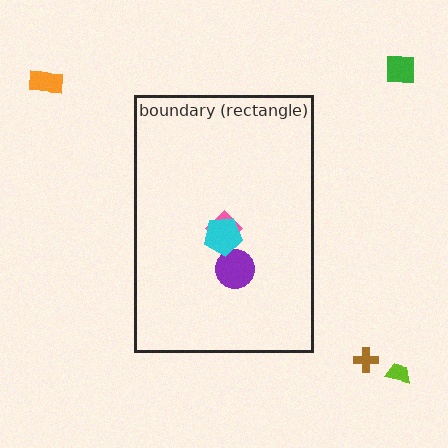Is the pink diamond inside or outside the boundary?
Inside.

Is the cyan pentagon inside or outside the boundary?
Inside.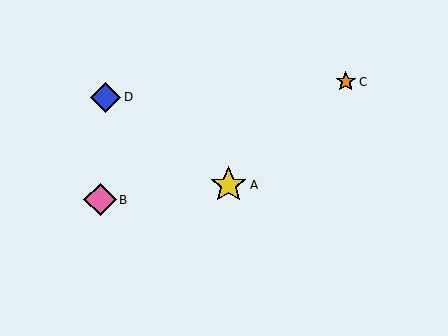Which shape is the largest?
The yellow star (labeled A) is the largest.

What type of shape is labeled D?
Shape D is a blue diamond.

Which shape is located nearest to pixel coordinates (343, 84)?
The orange star (labeled C) at (346, 82) is nearest to that location.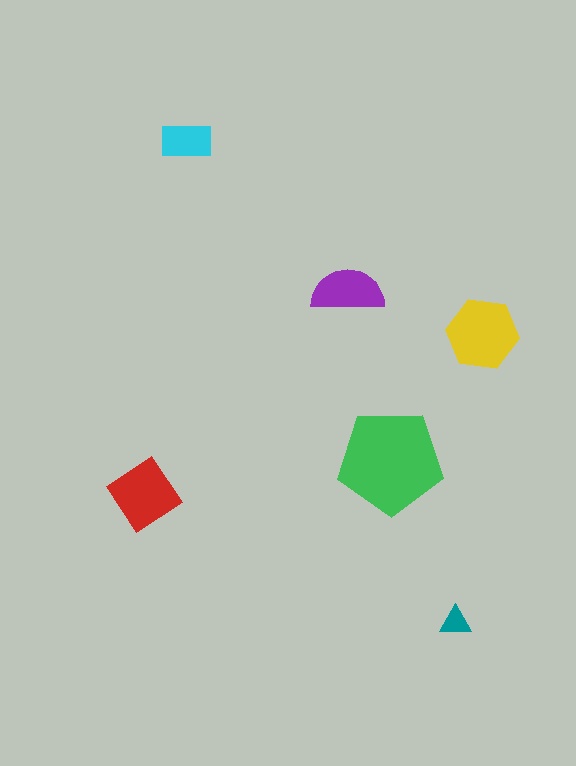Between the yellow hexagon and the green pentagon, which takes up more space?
The green pentagon.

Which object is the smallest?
The teal triangle.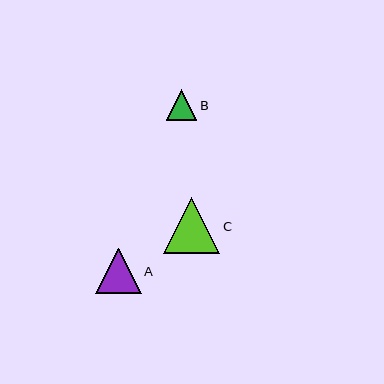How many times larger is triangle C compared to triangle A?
Triangle C is approximately 1.2 times the size of triangle A.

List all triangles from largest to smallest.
From largest to smallest: C, A, B.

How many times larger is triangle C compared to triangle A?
Triangle C is approximately 1.2 times the size of triangle A.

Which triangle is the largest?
Triangle C is the largest with a size of approximately 56 pixels.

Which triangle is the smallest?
Triangle B is the smallest with a size of approximately 30 pixels.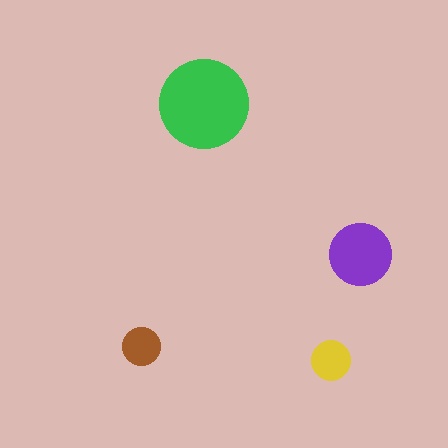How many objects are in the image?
There are 4 objects in the image.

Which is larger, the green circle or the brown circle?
The green one.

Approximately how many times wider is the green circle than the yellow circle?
About 2.5 times wider.